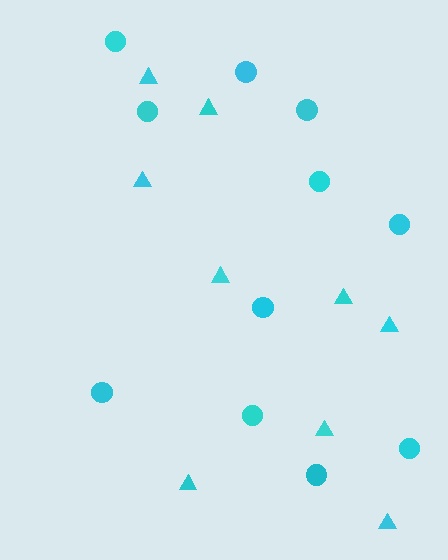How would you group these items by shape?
There are 2 groups: one group of triangles (9) and one group of circles (11).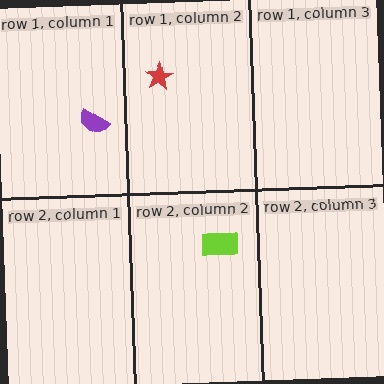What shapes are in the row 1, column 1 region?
The purple semicircle.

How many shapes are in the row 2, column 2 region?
1.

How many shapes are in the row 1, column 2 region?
1.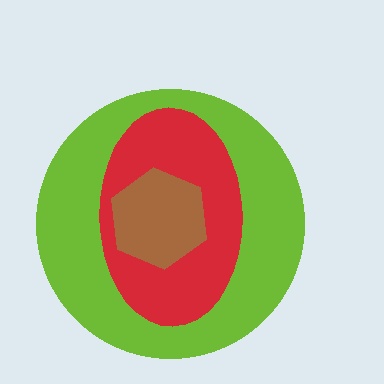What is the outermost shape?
The lime circle.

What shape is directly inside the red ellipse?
The brown hexagon.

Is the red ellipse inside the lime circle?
Yes.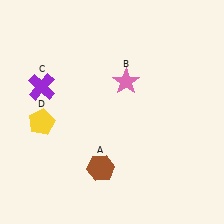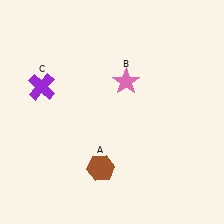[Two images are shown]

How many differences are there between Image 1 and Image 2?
There is 1 difference between the two images.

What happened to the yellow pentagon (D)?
The yellow pentagon (D) was removed in Image 2. It was in the bottom-left area of Image 1.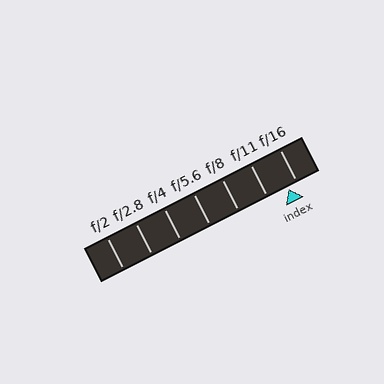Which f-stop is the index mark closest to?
The index mark is closest to f/16.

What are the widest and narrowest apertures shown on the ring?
The widest aperture shown is f/2 and the narrowest is f/16.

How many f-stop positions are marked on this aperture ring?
There are 7 f-stop positions marked.